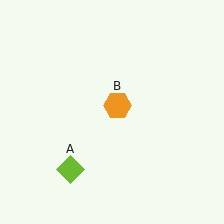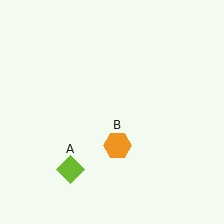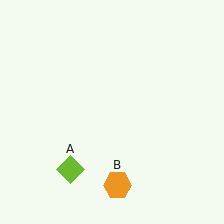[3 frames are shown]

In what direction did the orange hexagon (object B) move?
The orange hexagon (object B) moved down.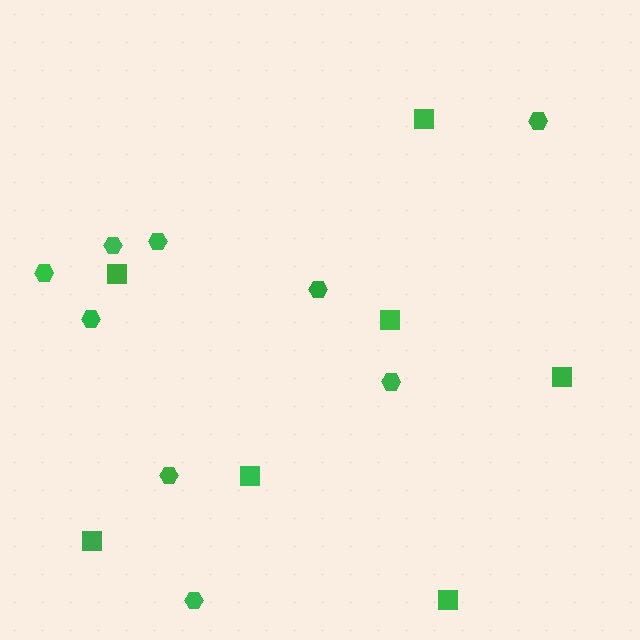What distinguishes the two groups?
There are 2 groups: one group of squares (7) and one group of hexagons (9).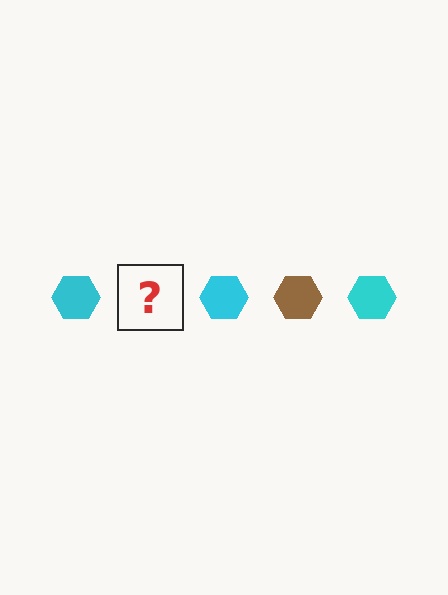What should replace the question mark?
The question mark should be replaced with a brown hexagon.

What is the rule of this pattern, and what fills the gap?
The rule is that the pattern cycles through cyan, brown hexagons. The gap should be filled with a brown hexagon.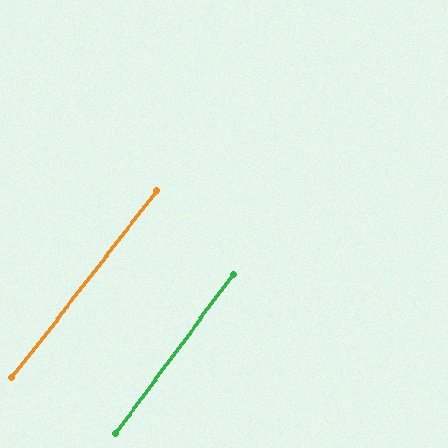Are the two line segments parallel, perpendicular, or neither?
Parallel — their directions differ by only 1.6°.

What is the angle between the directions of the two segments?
Approximately 2 degrees.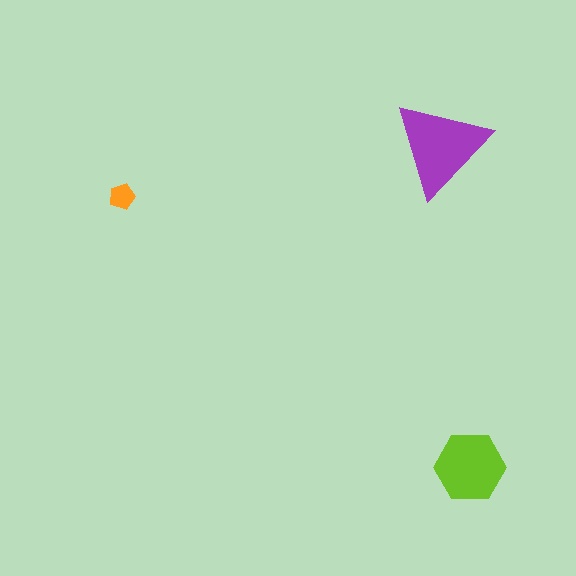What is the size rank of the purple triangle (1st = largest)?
1st.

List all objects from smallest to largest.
The orange pentagon, the lime hexagon, the purple triangle.